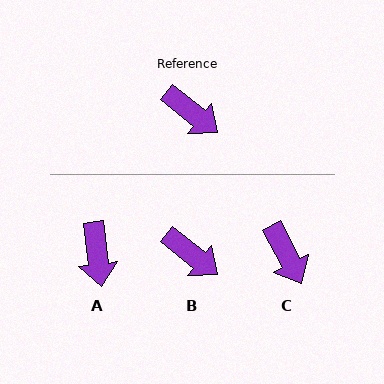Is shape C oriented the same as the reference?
No, it is off by about 24 degrees.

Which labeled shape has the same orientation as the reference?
B.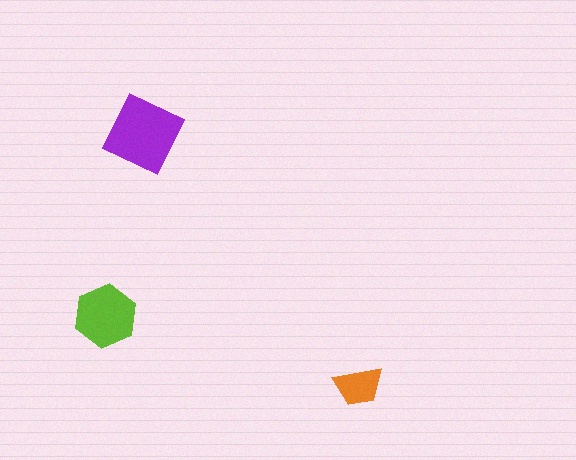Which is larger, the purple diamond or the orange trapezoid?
The purple diamond.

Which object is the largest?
The purple diamond.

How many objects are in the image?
There are 3 objects in the image.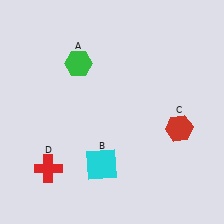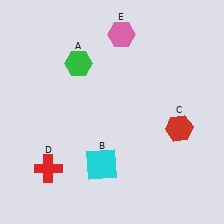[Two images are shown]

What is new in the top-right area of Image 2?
A pink hexagon (E) was added in the top-right area of Image 2.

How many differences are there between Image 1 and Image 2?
There is 1 difference between the two images.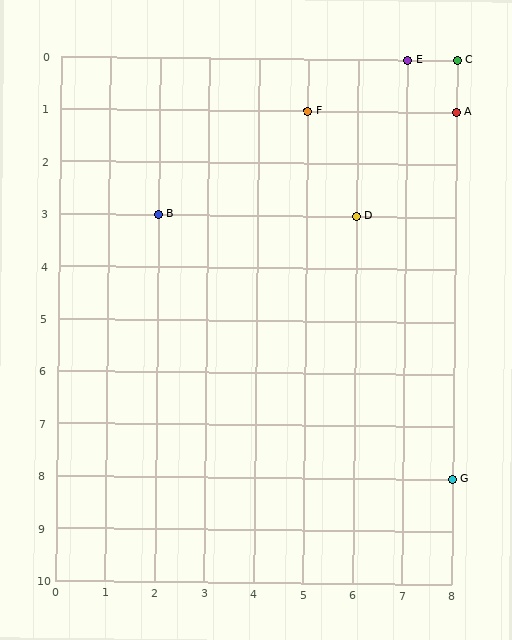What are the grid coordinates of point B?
Point B is at grid coordinates (2, 3).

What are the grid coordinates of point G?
Point G is at grid coordinates (8, 8).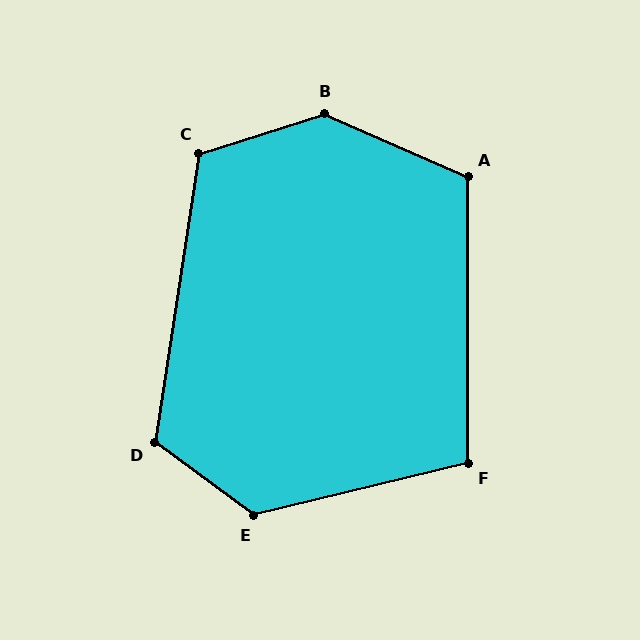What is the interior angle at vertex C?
Approximately 116 degrees (obtuse).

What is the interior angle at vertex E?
Approximately 130 degrees (obtuse).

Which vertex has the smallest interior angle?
F, at approximately 104 degrees.